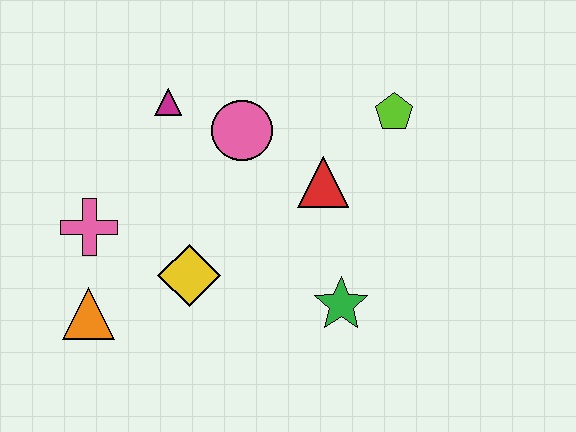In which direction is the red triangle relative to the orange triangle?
The red triangle is to the right of the orange triangle.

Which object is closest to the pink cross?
The orange triangle is closest to the pink cross.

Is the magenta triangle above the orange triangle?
Yes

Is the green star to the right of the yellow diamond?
Yes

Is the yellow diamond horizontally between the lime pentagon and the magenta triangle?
Yes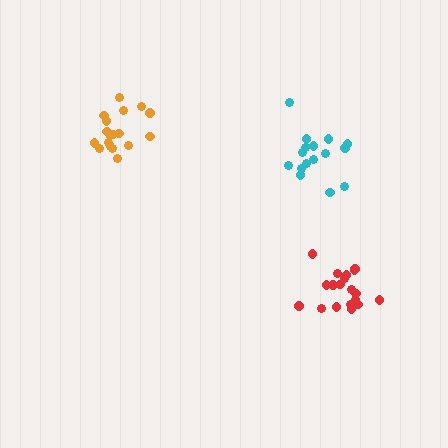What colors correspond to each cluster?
The clusters are colored: cyan, orange, red.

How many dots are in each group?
Group 1: 16 dots, Group 2: 18 dots, Group 3: 19 dots (53 total).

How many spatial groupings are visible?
There are 3 spatial groupings.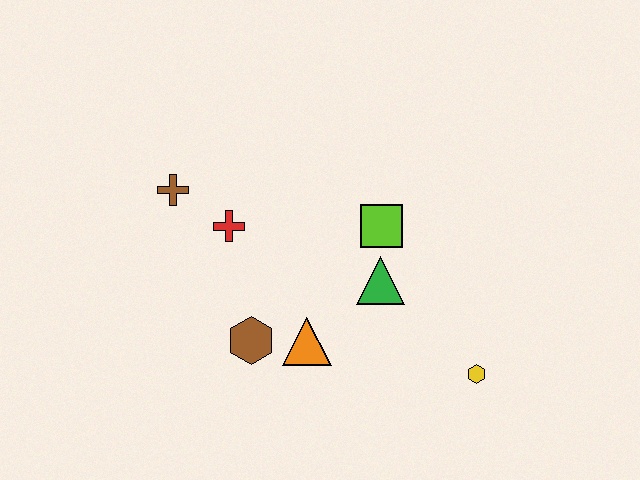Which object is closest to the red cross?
The brown cross is closest to the red cross.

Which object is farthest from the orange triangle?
The brown cross is farthest from the orange triangle.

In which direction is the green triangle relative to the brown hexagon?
The green triangle is to the right of the brown hexagon.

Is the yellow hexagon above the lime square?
No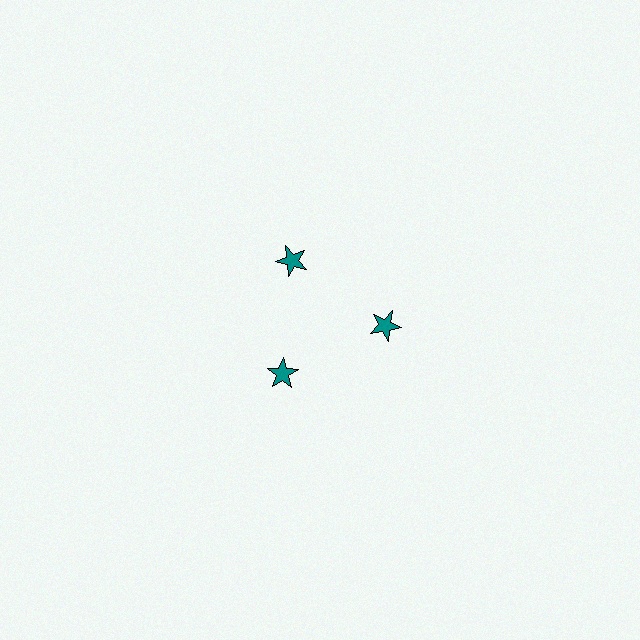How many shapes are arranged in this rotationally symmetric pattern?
There are 3 shapes, arranged in 3 groups of 1.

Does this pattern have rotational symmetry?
Yes, this pattern has 3-fold rotational symmetry. It looks the same after rotating 120 degrees around the center.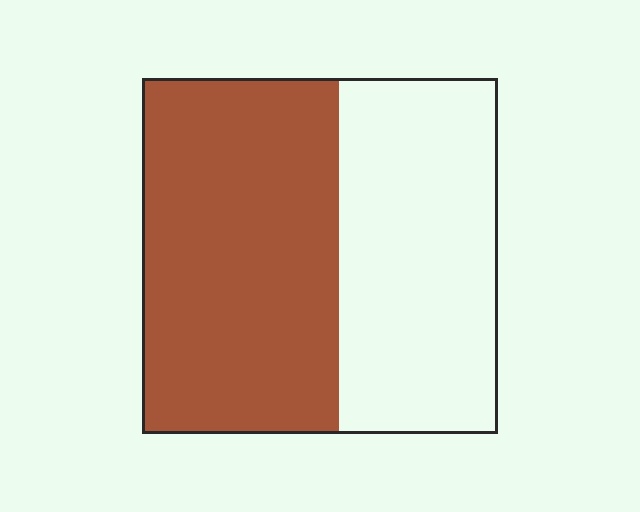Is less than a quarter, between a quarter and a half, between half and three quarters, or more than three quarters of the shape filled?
Between half and three quarters.